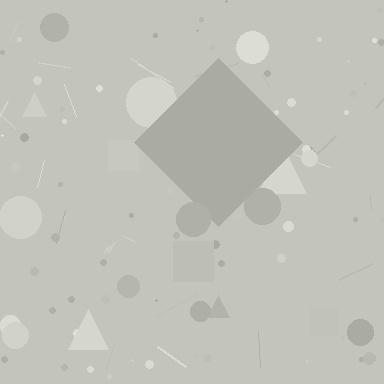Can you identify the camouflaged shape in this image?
The camouflaged shape is a diamond.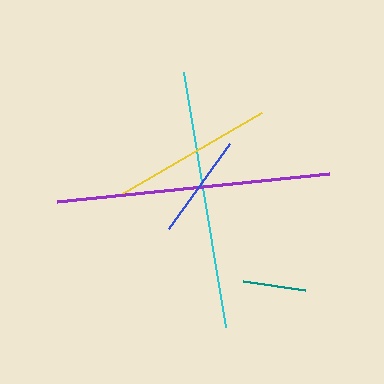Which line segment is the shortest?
The teal line is the shortest at approximately 62 pixels.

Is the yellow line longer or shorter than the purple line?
The purple line is longer than the yellow line.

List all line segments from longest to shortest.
From longest to shortest: purple, cyan, yellow, blue, teal.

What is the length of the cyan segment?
The cyan segment is approximately 258 pixels long.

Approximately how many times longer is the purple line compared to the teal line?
The purple line is approximately 4.4 times the length of the teal line.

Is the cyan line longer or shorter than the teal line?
The cyan line is longer than the teal line.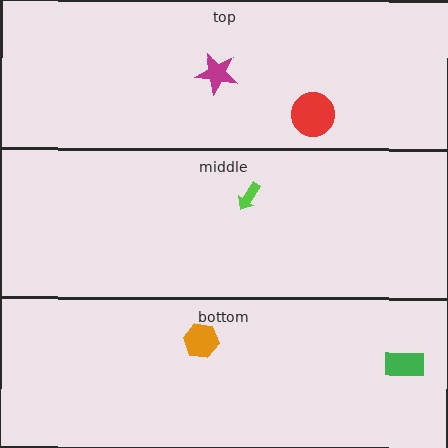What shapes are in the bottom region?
The orange hexagon, the green rectangle.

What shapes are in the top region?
The red circle, the magenta star.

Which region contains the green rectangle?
The bottom region.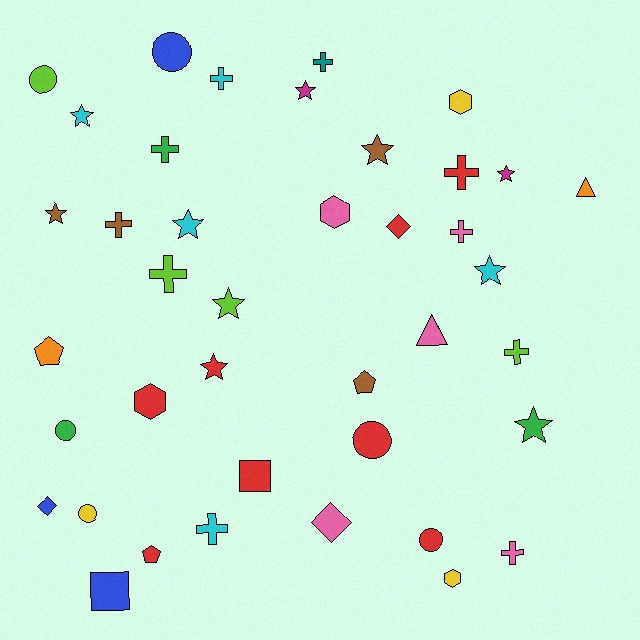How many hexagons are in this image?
There are 4 hexagons.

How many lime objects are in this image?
There are 4 lime objects.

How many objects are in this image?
There are 40 objects.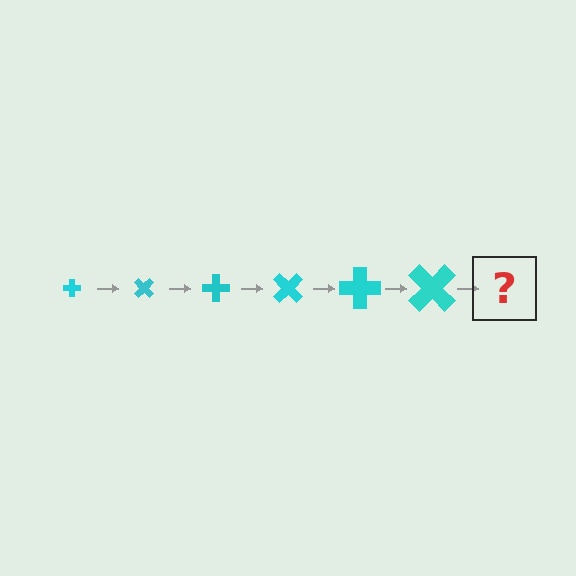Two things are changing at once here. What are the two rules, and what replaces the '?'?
The two rules are that the cross grows larger each step and it rotates 45 degrees each step. The '?' should be a cross, larger than the previous one and rotated 270 degrees from the start.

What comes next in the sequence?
The next element should be a cross, larger than the previous one and rotated 270 degrees from the start.